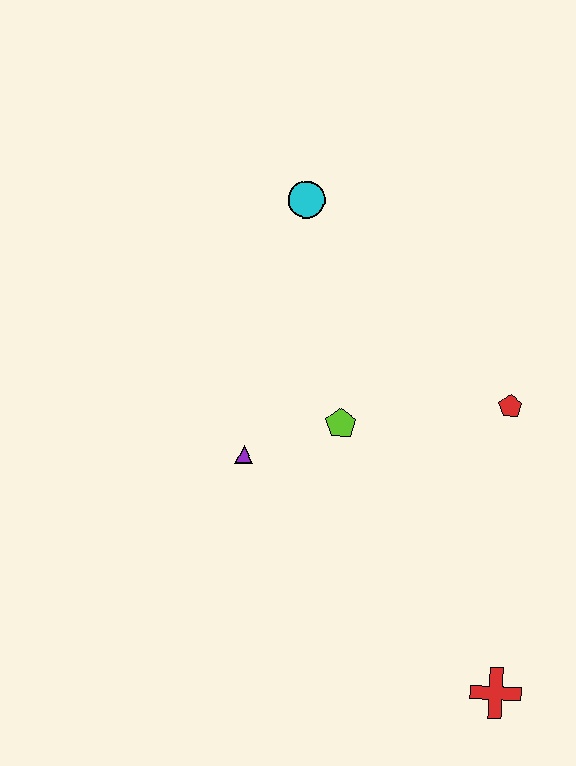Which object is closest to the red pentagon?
The lime pentagon is closest to the red pentagon.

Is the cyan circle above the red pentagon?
Yes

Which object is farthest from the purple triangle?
The red cross is farthest from the purple triangle.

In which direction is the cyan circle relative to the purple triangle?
The cyan circle is above the purple triangle.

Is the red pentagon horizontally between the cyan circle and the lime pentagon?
No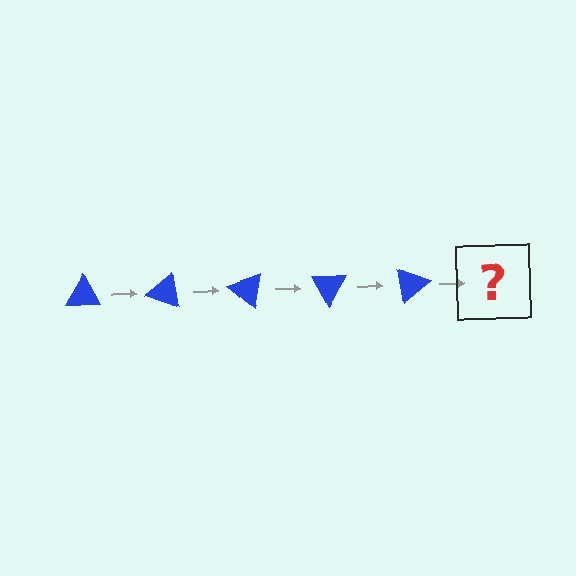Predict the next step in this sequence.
The next step is a blue triangle rotated 100 degrees.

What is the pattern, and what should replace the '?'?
The pattern is that the triangle rotates 20 degrees each step. The '?' should be a blue triangle rotated 100 degrees.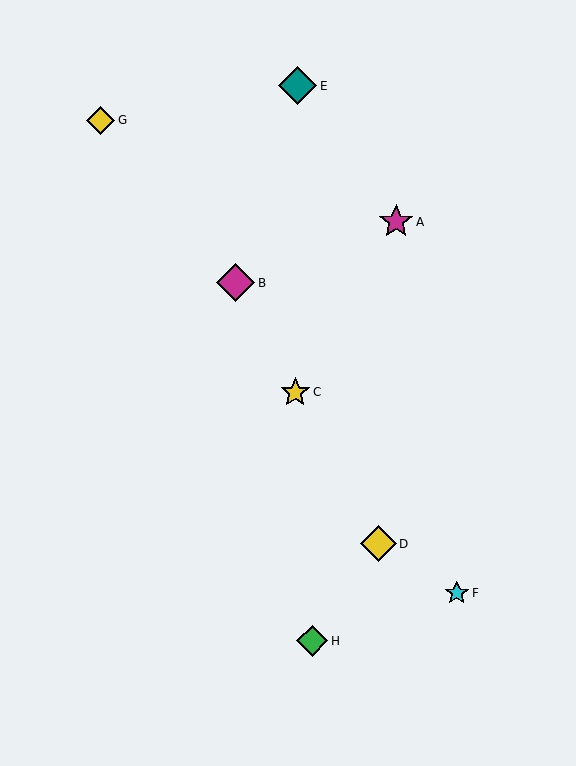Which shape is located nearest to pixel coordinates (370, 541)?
The yellow diamond (labeled D) at (378, 544) is nearest to that location.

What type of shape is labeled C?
Shape C is a yellow star.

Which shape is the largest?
The magenta diamond (labeled B) is the largest.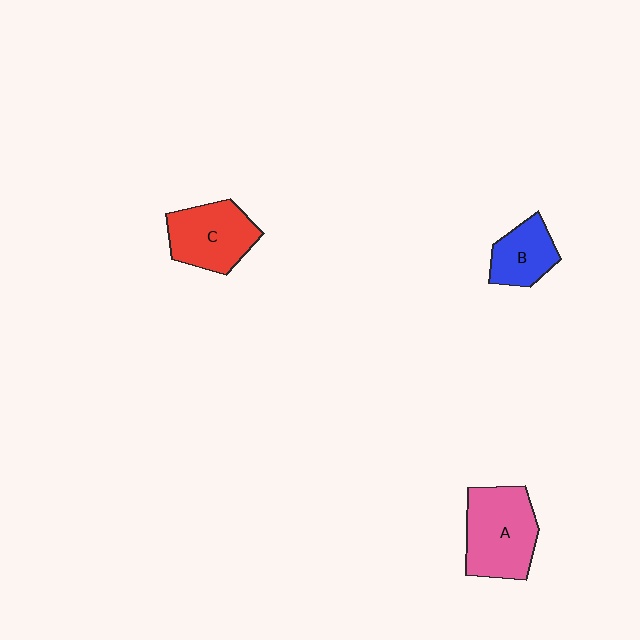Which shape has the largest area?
Shape A (pink).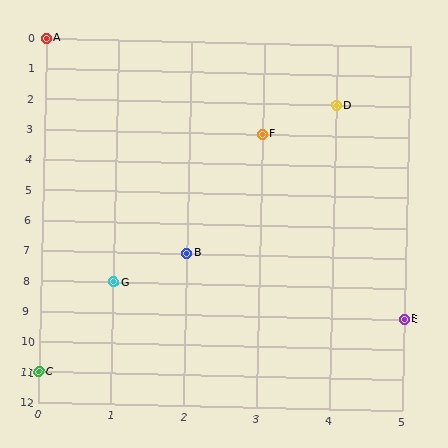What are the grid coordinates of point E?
Point E is at grid coordinates (5, 9).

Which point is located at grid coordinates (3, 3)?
Point F is at (3, 3).